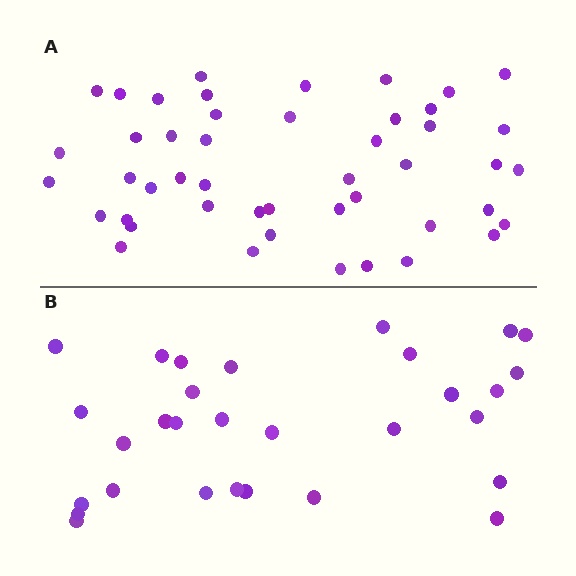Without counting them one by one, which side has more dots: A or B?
Region A (the top region) has more dots.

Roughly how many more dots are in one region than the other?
Region A has approximately 15 more dots than region B.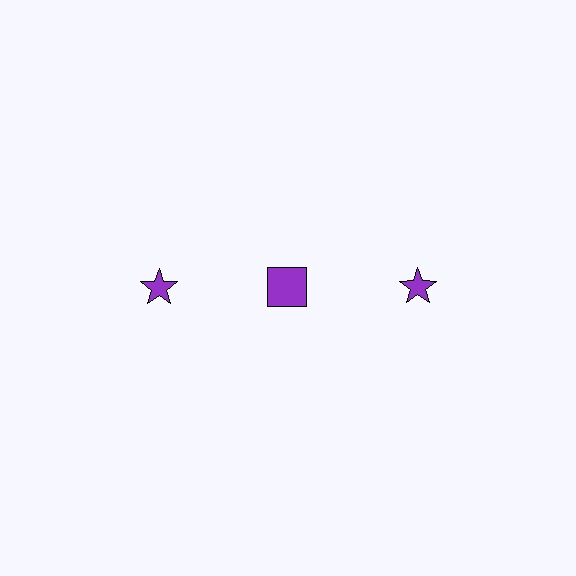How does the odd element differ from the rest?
It has a different shape: square instead of star.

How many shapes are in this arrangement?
There are 3 shapes arranged in a grid pattern.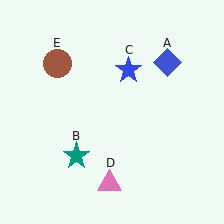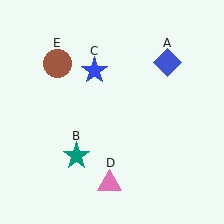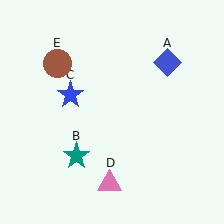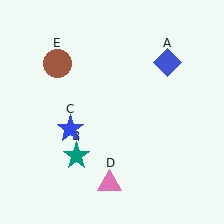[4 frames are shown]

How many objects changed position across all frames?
1 object changed position: blue star (object C).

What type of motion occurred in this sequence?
The blue star (object C) rotated counterclockwise around the center of the scene.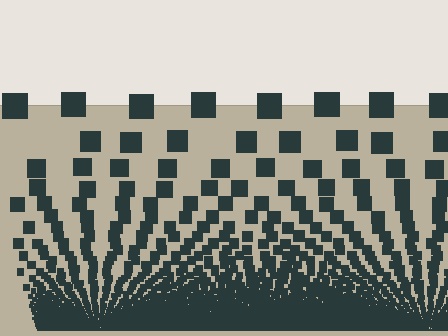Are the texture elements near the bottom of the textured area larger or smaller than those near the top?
Smaller. The gradient is inverted — elements near the bottom are smaller and denser.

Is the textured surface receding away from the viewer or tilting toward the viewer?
The surface appears to tilt toward the viewer. Texture elements get larger and sparser toward the top.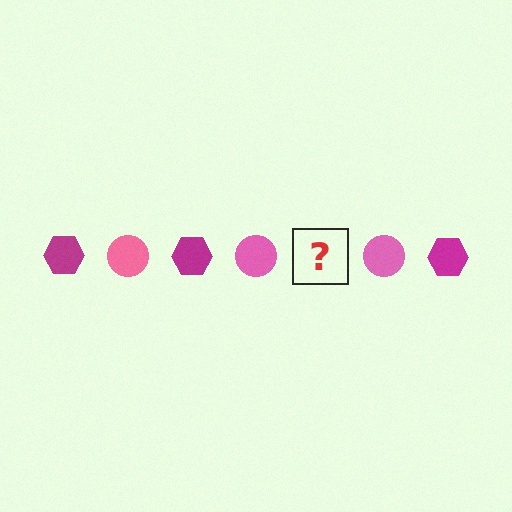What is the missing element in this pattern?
The missing element is a magenta hexagon.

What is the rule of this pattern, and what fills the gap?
The rule is that the pattern alternates between magenta hexagon and pink circle. The gap should be filled with a magenta hexagon.